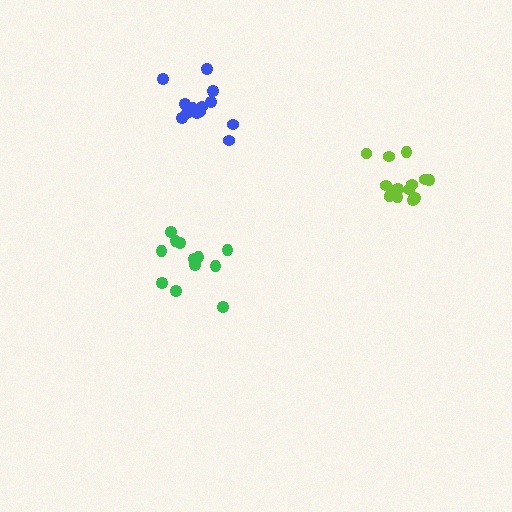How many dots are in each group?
Group 1: 15 dots, Group 2: 14 dots, Group 3: 12 dots (41 total).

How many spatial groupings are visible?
There are 3 spatial groupings.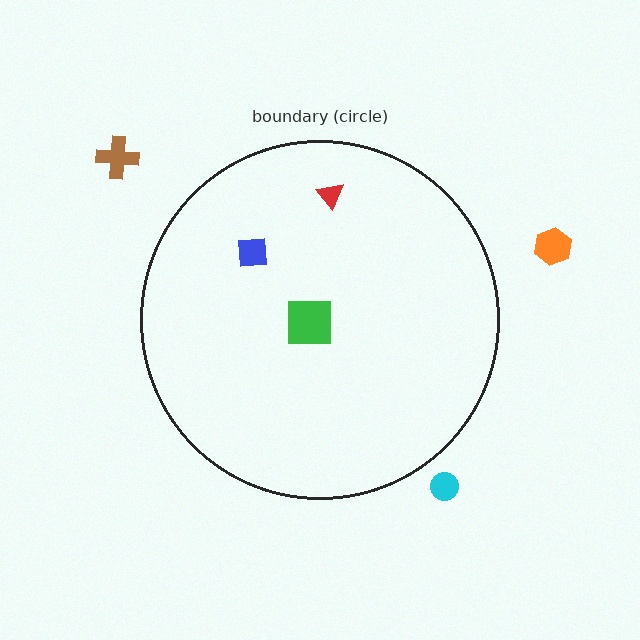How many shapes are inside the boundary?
3 inside, 3 outside.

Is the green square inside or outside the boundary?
Inside.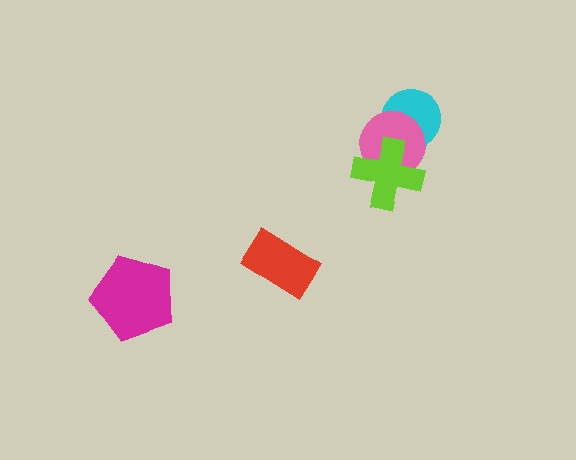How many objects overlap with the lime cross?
1 object overlaps with the lime cross.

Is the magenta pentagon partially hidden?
No, no other shape covers it.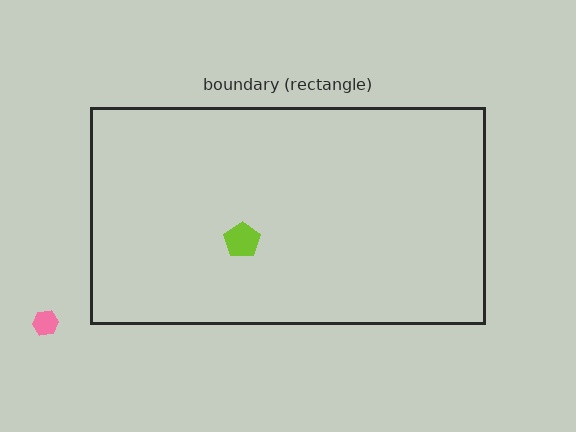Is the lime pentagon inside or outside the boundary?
Inside.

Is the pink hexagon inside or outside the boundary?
Outside.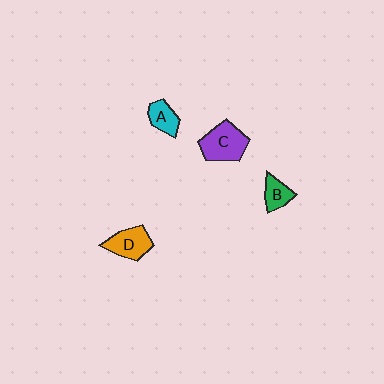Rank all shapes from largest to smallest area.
From largest to smallest: C (purple), D (orange), A (cyan), B (green).